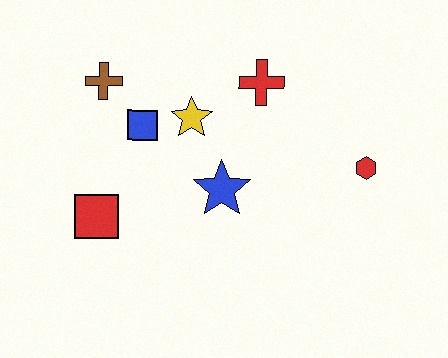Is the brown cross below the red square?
No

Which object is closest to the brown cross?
The blue square is closest to the brown cross.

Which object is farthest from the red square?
The red hexagon is farthest from the red square.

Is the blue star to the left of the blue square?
No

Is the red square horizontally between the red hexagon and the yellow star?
No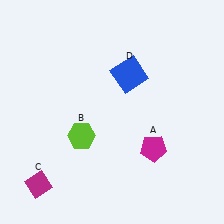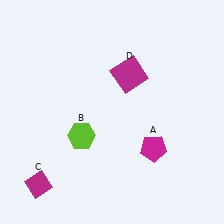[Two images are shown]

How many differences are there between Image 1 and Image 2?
There is 1 difference between the two images.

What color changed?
The square (D) changed from blue in Image 1 to magenta in Image 2.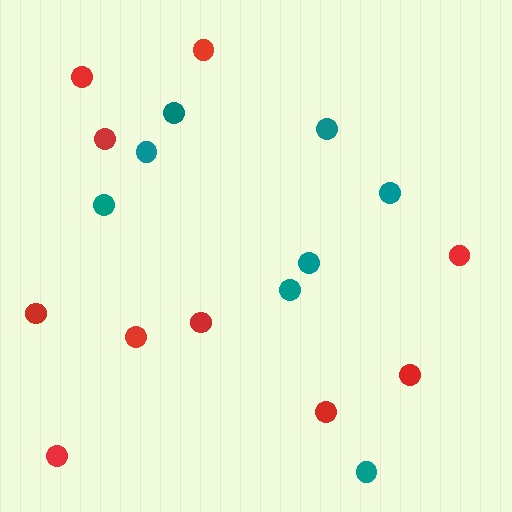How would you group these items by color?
There are 2 groups: one group of teal circles (8) and one group of red circles (10).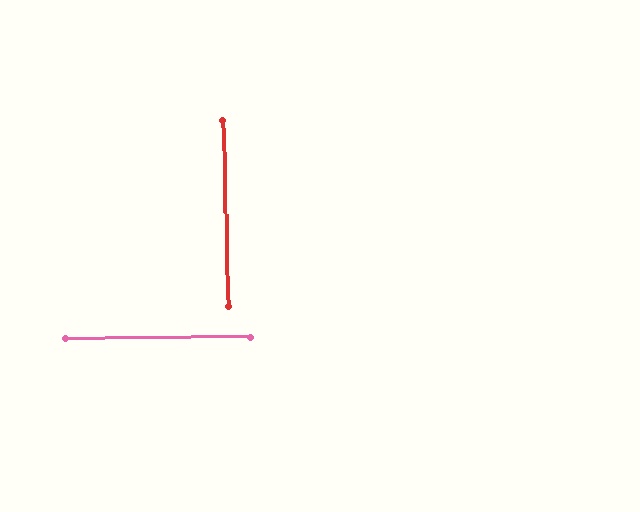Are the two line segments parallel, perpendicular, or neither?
Perpendicular — they meet at approximately 89°.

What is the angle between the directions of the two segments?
Approximately 89 degrees.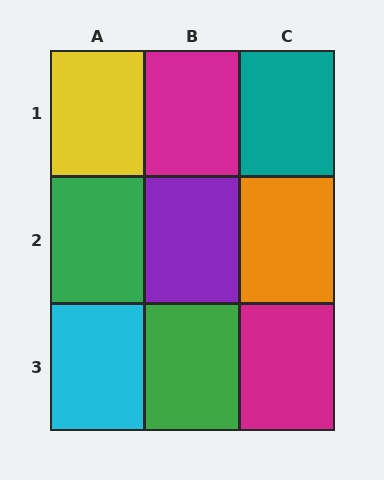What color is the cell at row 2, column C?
Orange.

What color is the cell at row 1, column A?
Yellow.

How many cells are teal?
1 cell is teal.